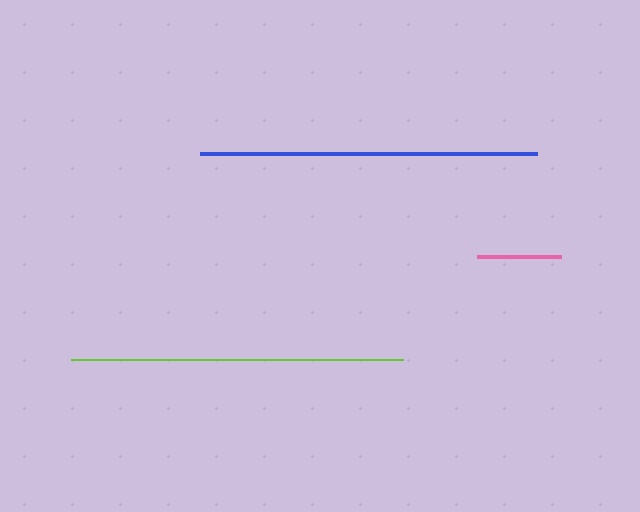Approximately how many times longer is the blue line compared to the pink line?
The blue line is approximately 4.0 times the length of the pink line.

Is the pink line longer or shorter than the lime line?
The lime line is longer than the pink line.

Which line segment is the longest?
The blue line is the longest at approximately 337 pixels.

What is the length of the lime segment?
The lime segment is approximately 333 pixels long.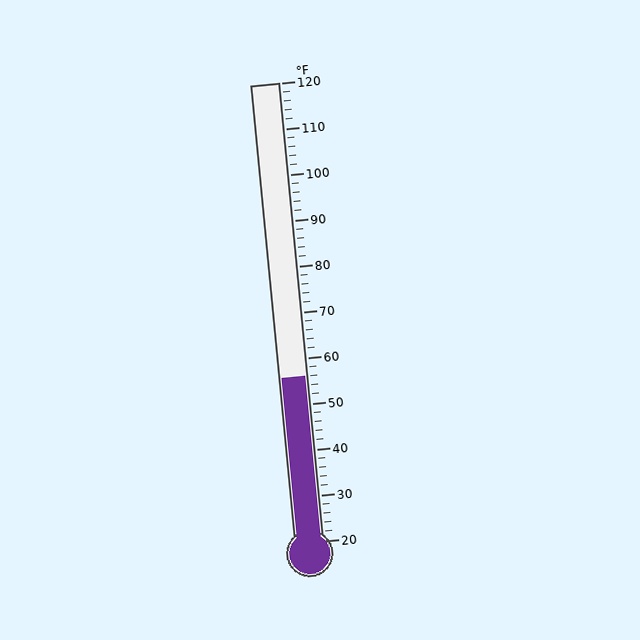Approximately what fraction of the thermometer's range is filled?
The thermometer is filled to approximately 35% of its range.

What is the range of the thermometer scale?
The thermometer scale ranges from 20°F to 120°F.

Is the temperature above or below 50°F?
The temperature is above 50°F.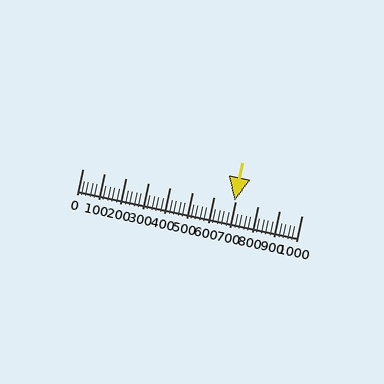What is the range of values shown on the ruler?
The ruler shows values from 0 to 1000.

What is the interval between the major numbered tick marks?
The major tick marks are spaced 100 units apart.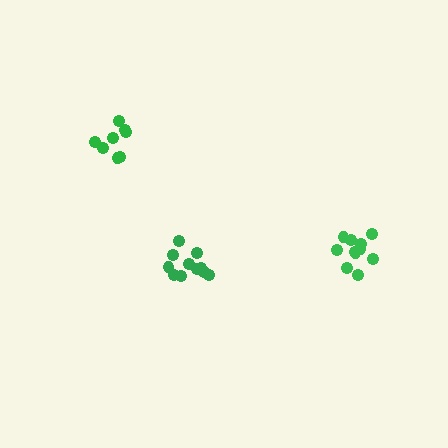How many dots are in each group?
Group 1: 11 dots, Group 2: 11 dots, Group 3: 8 dots (30 total).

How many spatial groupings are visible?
There are 3 spatial groupings.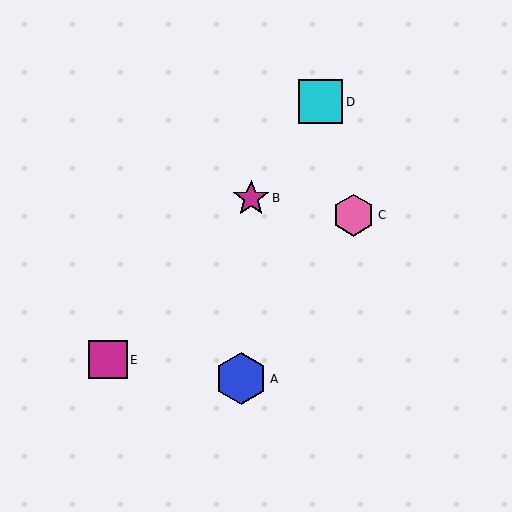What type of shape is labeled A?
Shape A is a blue hexagon.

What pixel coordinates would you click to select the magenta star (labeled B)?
Click at (251, 198) to select the magenta star B.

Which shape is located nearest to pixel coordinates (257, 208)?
The magenta star (labeled B) at (251, 198) is nearest to that location.